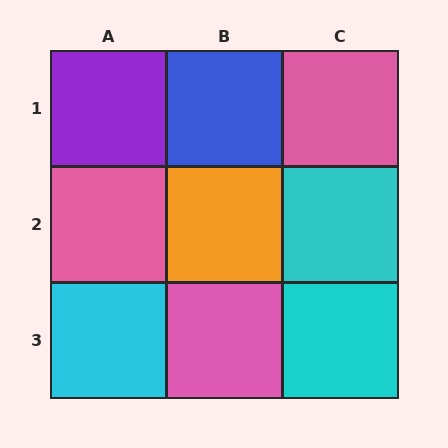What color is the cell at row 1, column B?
Blue.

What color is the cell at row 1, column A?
Purple.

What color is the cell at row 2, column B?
Orange.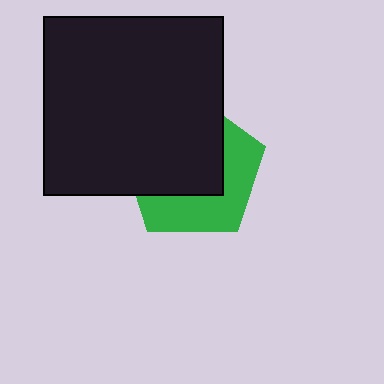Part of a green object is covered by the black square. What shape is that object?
It is a pentagon.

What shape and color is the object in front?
The object in front is a black square.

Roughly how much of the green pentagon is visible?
A small part of it is visible (roughly 43%).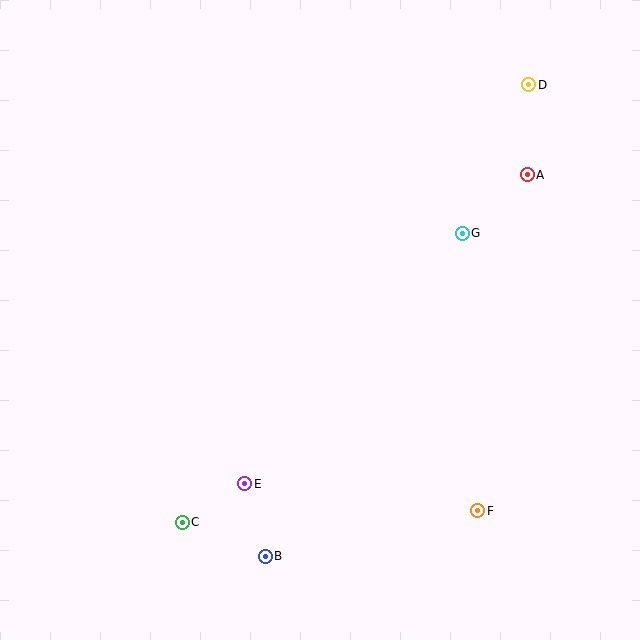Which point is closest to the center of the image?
Point G at (462, 233) is closest to the center.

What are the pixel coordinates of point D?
Point D is at (529, 85).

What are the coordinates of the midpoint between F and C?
The midpoint between F and C is at (330, 516).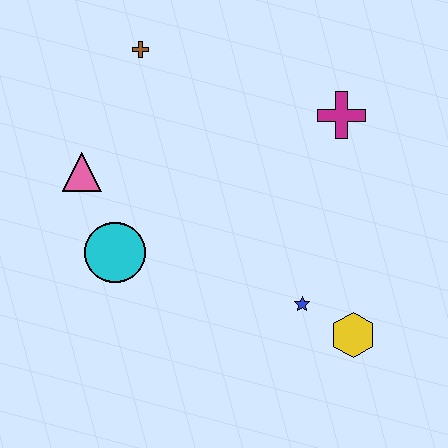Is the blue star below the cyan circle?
Yes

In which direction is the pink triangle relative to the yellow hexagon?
The pink triangle is to the left of the yellow hexagon.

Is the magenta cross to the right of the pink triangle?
Yes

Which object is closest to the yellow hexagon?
The blue star is closest to the yellow hexagon.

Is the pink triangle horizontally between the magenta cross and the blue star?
No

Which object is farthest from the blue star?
The brown cross is farthest from the blue star.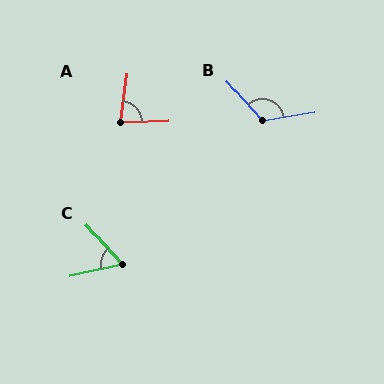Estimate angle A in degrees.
Approximately 82 degrees.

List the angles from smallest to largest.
C (60°), A (82°), B (122°).